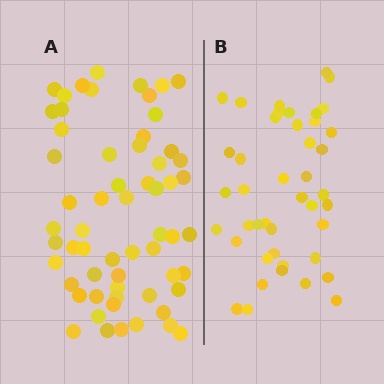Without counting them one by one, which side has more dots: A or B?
Region A (the left region) has more dots.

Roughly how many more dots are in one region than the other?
Region A has approximately 15 more dots than region B.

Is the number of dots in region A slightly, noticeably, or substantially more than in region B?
Region A has noticeably more, but not dramatically so. The ratio is roughly 1.4 to 1.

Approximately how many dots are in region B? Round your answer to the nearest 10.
About 40 dots. (The exact count is 43, which rounds to 40.)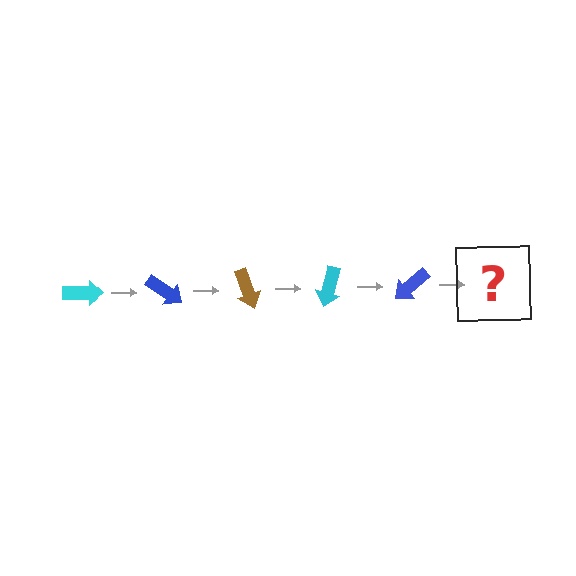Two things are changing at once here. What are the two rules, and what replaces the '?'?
The two rules are that it rotates 35 degrees each step and the color cycles through cyan, blue, and brown. The '?' should be a brown arrow, rotated 175 degrees from the start.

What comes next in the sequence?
The next element should be a brown arrow, rotated 175 degrees from the start.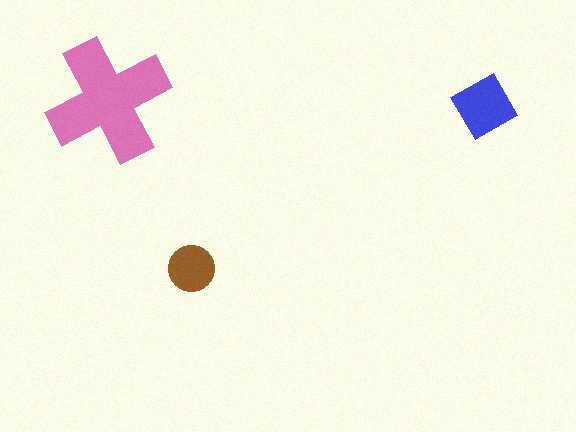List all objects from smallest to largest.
The brown circle, the blue diamond, the pink cross.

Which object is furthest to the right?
The blue diamond is rightmost.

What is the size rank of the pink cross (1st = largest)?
1st.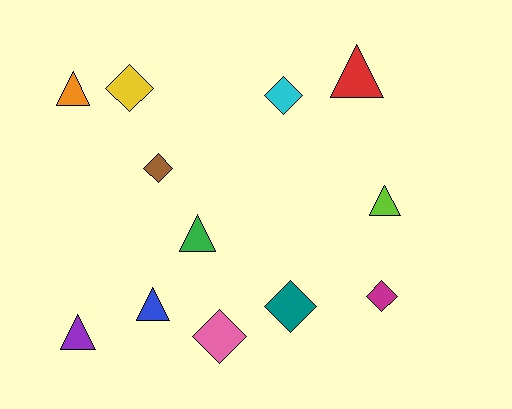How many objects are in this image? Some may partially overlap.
There are 12 objects.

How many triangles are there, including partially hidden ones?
There are 6 triangles.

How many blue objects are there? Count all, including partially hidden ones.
There is 1 blue object.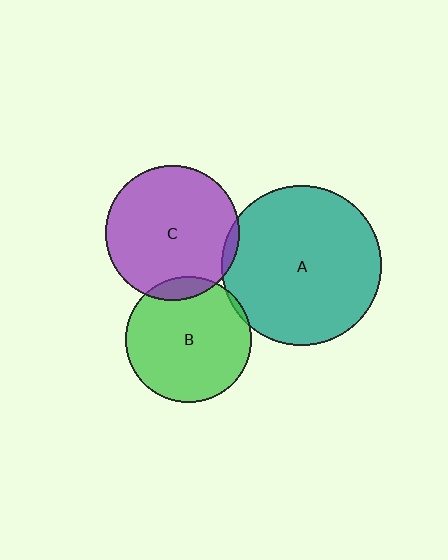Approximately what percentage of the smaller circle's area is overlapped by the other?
Approximately 5%.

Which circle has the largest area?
Circle A (teal).